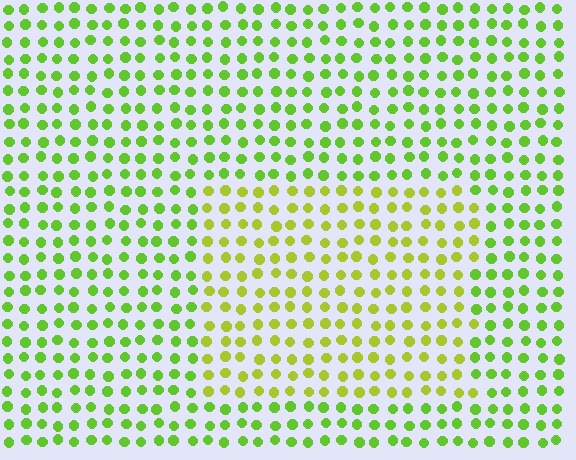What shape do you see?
I see a rectangle.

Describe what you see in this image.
The image is filled with small lime elements in a uniform arrangement. A rectangle-shaped region is visible where the elements are tinted to a slightly different hue, forming a subtle color boundary.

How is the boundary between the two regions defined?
The boundary is defined purely by a slight shift in hue (about 27 degrees). Spacing, size, and orientation are identical on both sides.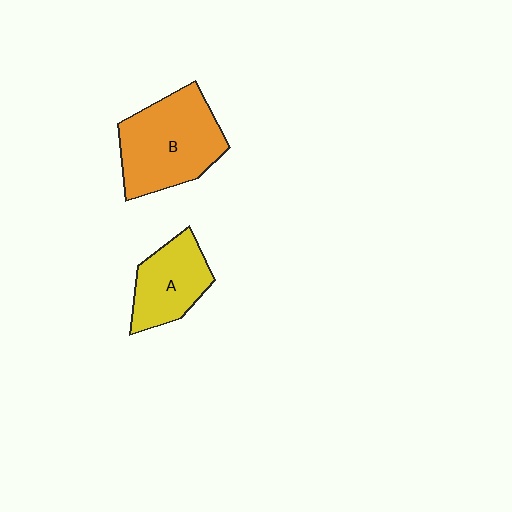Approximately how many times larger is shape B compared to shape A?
Approximately 1.5 times.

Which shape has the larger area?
Shape B (orange).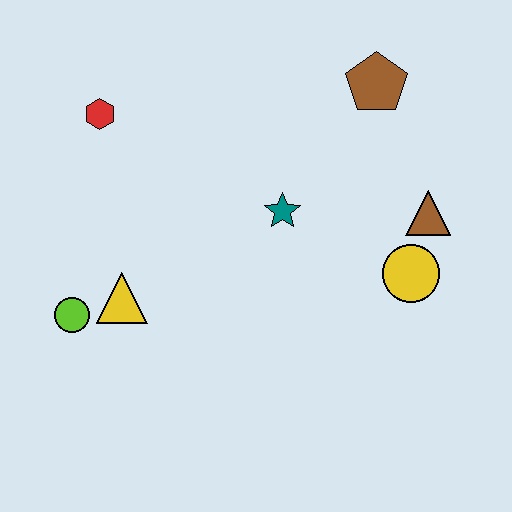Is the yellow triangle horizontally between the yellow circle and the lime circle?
Yes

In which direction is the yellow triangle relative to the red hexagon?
The yellow triangle is below the red hexagon.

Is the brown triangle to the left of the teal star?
No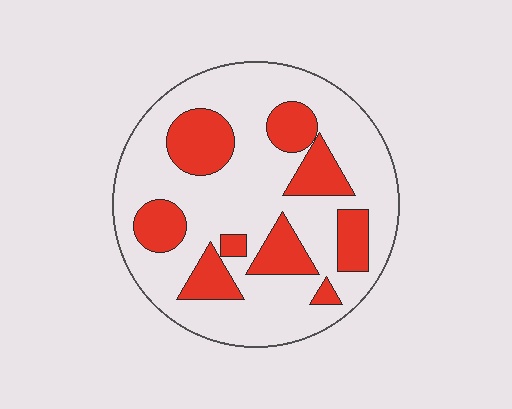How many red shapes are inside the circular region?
9.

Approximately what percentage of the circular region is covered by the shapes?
Approximately 30%.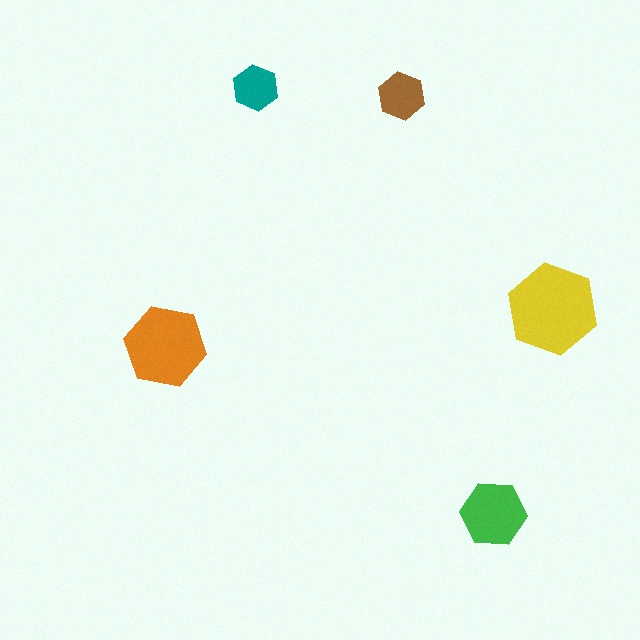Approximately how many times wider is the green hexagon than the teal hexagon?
About 1.5 times wider.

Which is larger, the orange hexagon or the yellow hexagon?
The yellow one.